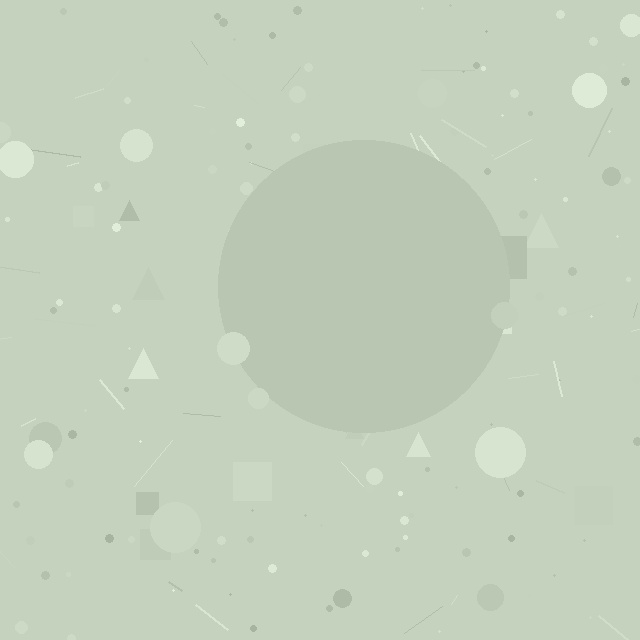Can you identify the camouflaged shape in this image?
The camouflaged shape is a circle.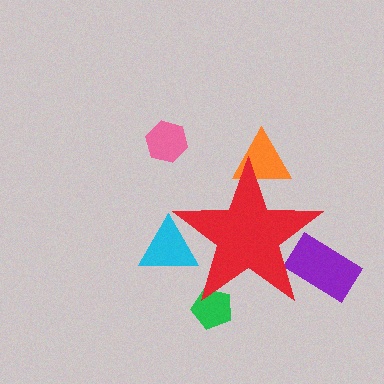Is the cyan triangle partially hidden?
Yes, the cyan triangle is partially hidden behind the red star.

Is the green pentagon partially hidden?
Yes, the green pentagon is partially hidden behind the red star.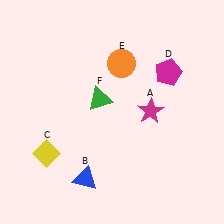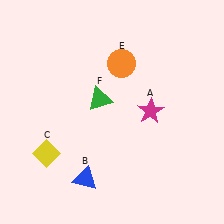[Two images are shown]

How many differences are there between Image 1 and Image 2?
There is 1 difference between the two images.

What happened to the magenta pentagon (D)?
The magenta pentagon (D) was removed in Image 2. It was in the top-right area of Image 1.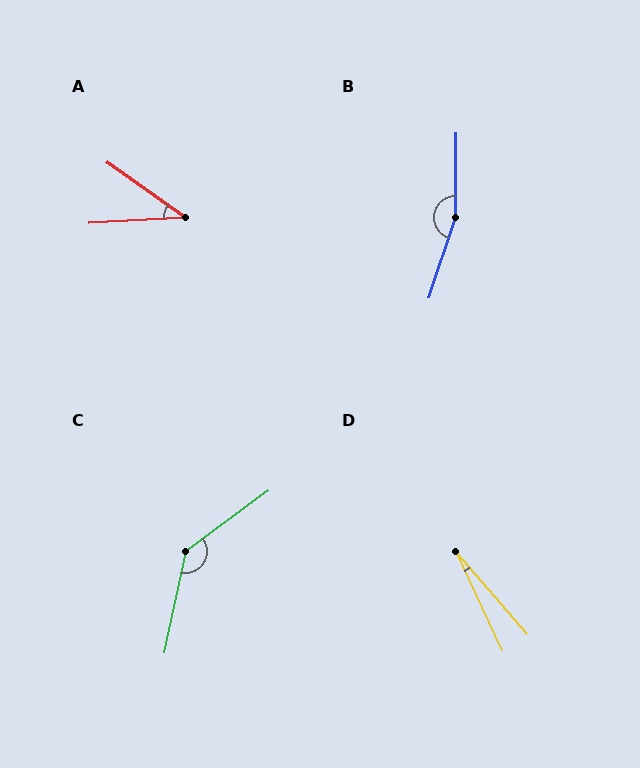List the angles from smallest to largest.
D (16°), A (39°), C (138°), B (163°).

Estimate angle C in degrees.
Approximately 138 degrees.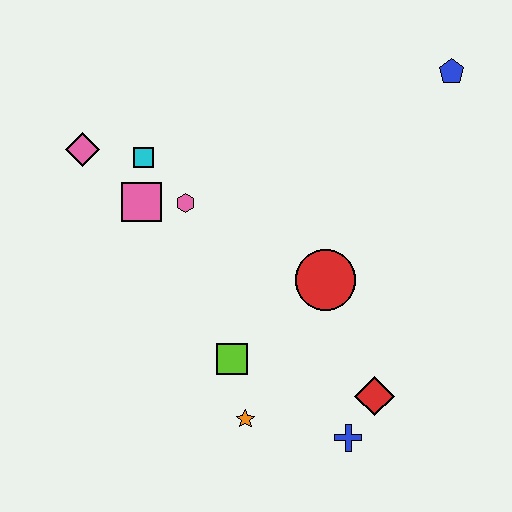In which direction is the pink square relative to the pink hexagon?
The pink square is to the left of the pink hexagon.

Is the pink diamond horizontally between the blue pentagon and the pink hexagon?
No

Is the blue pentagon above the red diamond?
Yes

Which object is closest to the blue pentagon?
The red circle is closest to the blue pentagon.